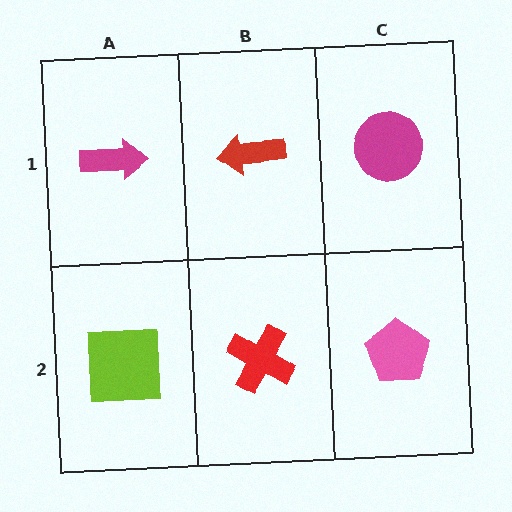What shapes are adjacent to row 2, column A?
A magenta arrow (row 1, column A), a red cross (row 2, column B).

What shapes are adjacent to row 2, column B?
A red arrow (row 1, column B), a lime square (row 2, column A), a pink pentagon (row 2, column C).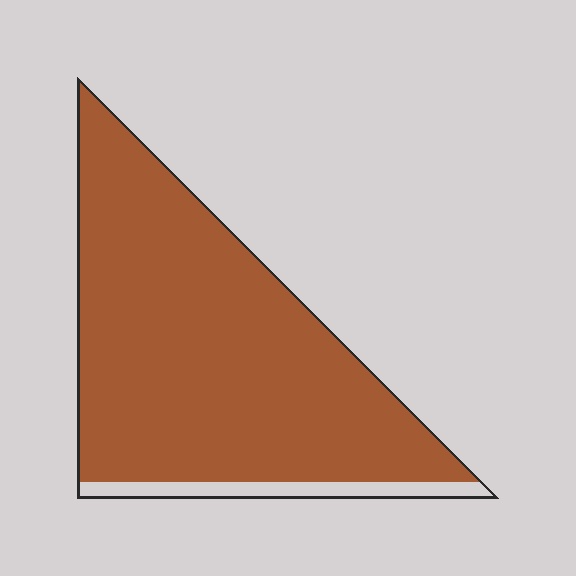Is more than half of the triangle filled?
Yes.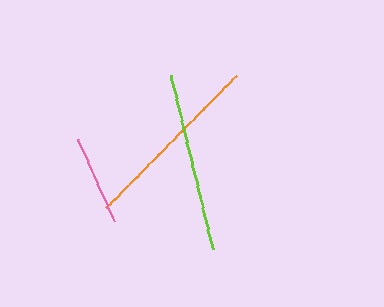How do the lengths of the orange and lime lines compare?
The orange and lime lines are approximately the same length.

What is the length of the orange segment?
The orange segment is approximately 185 pixels long.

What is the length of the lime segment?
The lime segment is approximately 178 pixels long.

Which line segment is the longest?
The orange line is the longest at approximately 185 pixels.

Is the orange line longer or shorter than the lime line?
The orange line is longer than the lime line.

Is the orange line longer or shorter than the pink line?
The orange line is longer than the pink line.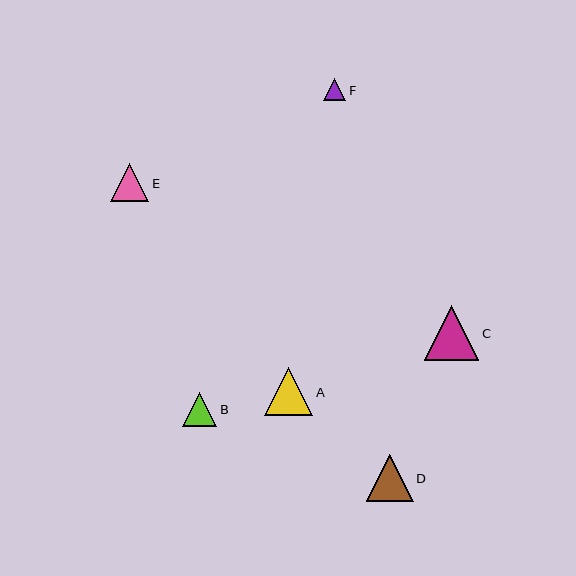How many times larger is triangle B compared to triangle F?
Triangle B is approximately 1.5 times the size of triangle F.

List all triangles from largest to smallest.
From largest to smallest: C, A, D, E, B, F.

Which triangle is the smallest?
Triangle F is the smallest with a size of approximately 22 pixels.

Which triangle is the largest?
Triangle C is the largest with a size of approximately 54 pixels.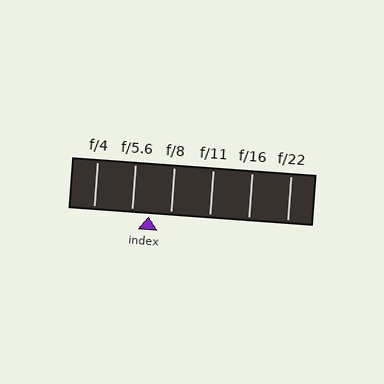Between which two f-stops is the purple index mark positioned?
The index mark is between f/5.6 and f/8.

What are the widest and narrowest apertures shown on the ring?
The widest aperture shown is f/4 and the narrowest is f/22.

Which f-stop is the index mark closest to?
The index mark is closest to f/5.6.